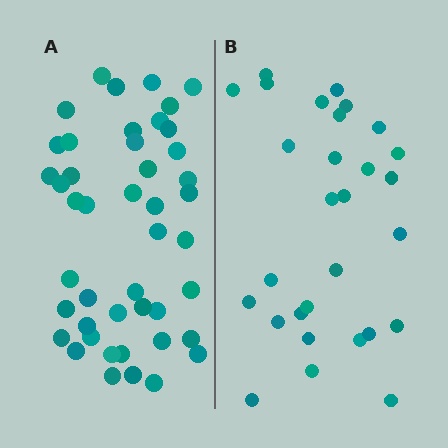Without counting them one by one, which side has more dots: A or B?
Region A (the left region) has more dots.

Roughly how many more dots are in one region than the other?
Region A has approximately 15 more dots than region B.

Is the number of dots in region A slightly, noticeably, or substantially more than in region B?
Region A has substantially more. The ratio is roughly 1.6 to 1.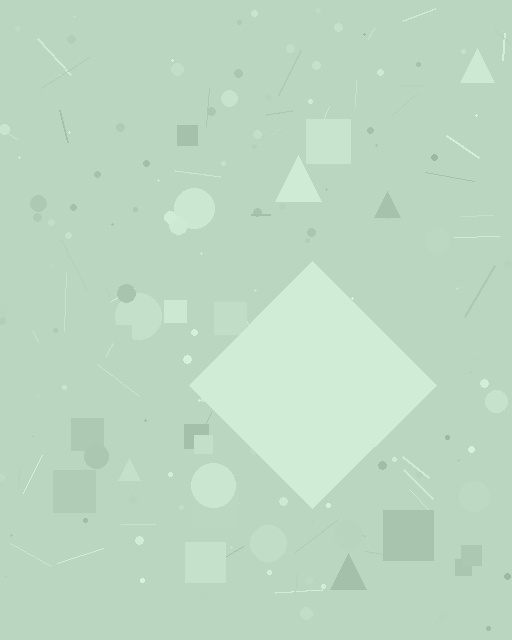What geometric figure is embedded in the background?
A diamond is embedded in the background.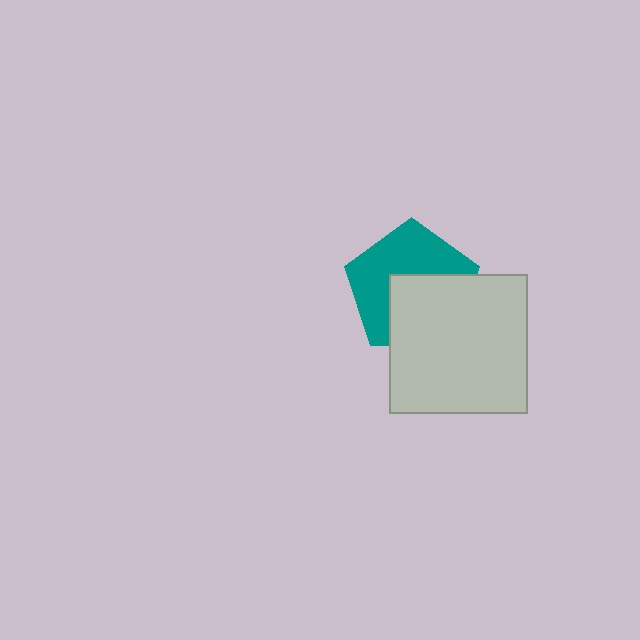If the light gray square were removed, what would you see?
You would see the complete teal pentagon.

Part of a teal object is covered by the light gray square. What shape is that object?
It is a pentagon.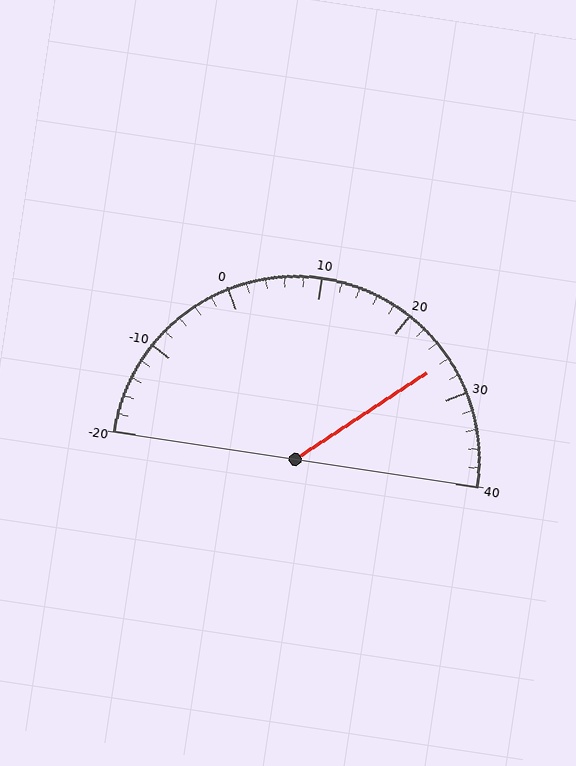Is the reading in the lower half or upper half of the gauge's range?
The reading is in the upper half of the range (-20 to 40).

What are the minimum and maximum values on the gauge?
The gauge ranges from -20 to 40.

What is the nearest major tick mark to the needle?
The nearest major tick mark is 30.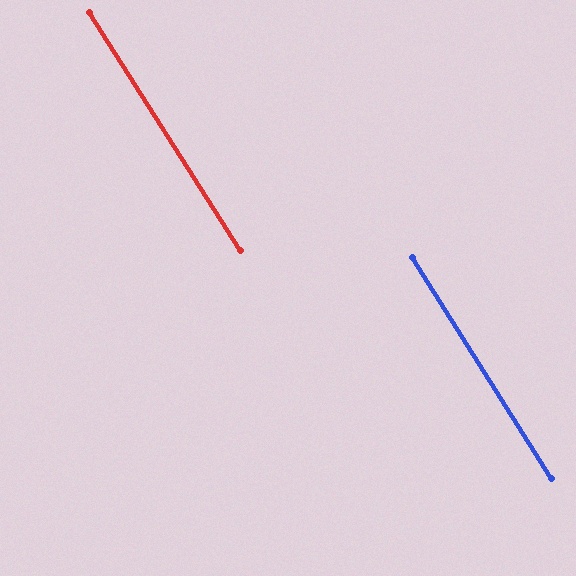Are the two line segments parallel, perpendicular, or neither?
Parallel — their directions differ by only 0.1°.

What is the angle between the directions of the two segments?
Approximately 0 degrees.